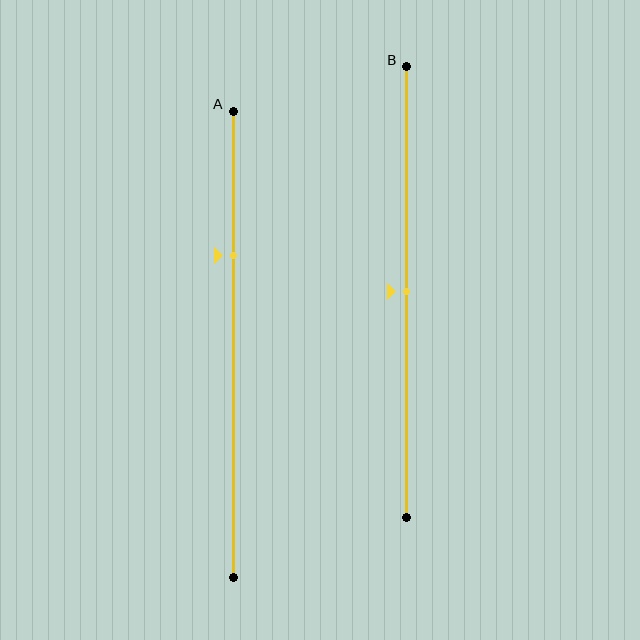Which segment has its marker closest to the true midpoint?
Segment B has its marker closest to the true midpoint.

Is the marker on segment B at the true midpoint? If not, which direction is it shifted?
Yes, the marker on segment B is at the true midpoint.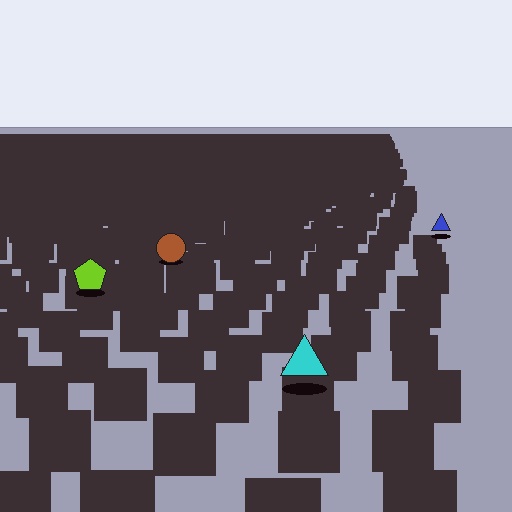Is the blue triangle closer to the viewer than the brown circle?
No. The brown circle is closer — you can tell from the texture gradient: the ground texture is coarser near it.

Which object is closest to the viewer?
The cyan triangle is closest. The texture marks near it are larger and more spread out.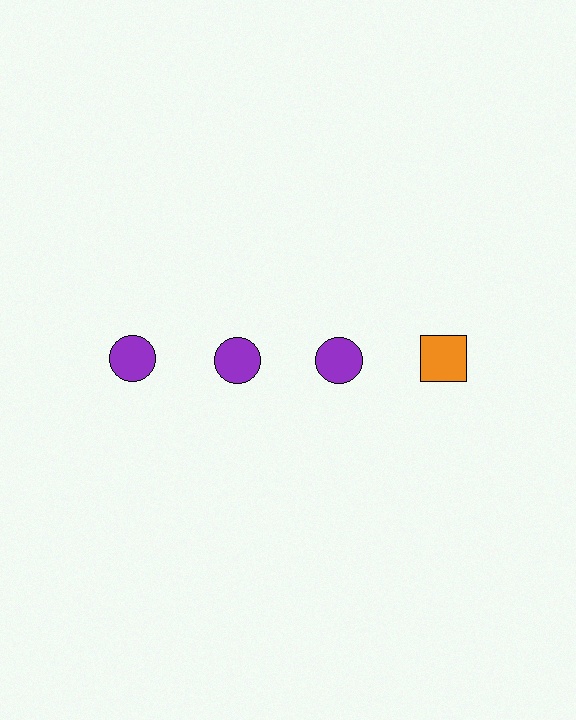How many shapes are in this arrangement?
There are 4 shapes arranged in a grid pattern.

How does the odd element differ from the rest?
It differs in both color (orange instead of purple) and shape (square instead of circle).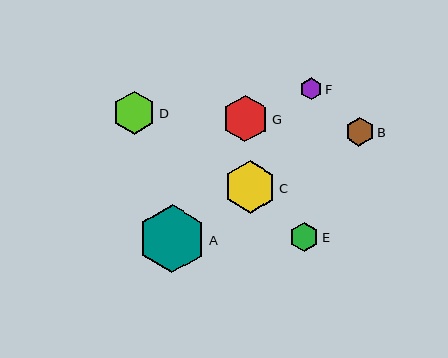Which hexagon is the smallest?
Hexagon F is the smallest with a size of approximately 22 pixels.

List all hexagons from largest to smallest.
From largest to smallest: A, C, G, D, B, E, F.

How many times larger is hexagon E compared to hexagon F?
Hexagon E is approximately 1.3 times the size of hexagon F.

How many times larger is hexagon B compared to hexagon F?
Hexagon B is approximately 1.3 times the size of hexagon F.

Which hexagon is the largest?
Hexagon A is the largest with a size of approximately 68 pixels.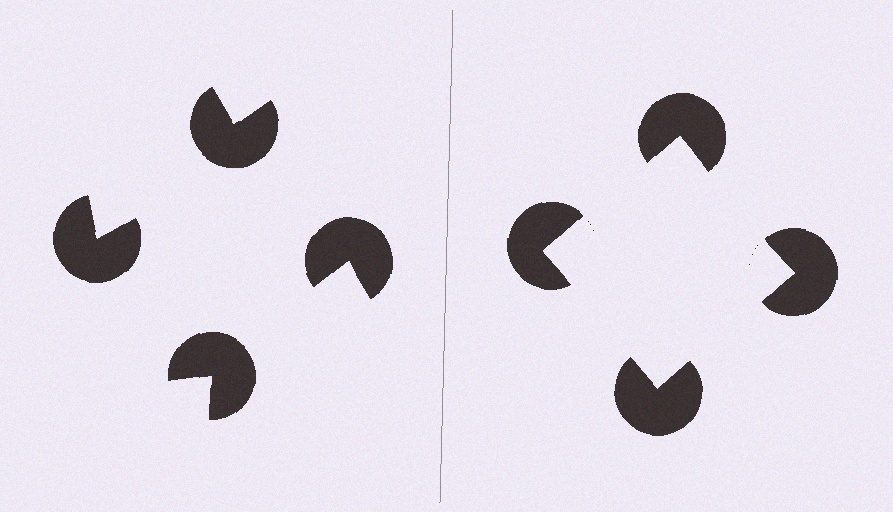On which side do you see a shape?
An illusory square appears on the right side. On the left side the wedge cuts are rotated, so no coherent shape forms.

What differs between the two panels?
The pac-man discs are positioned identically on both sides; only the wedge orientations differ. On the right they align to a square; on the left they are misaligned.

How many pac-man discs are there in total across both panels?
8 — 4 on each side.